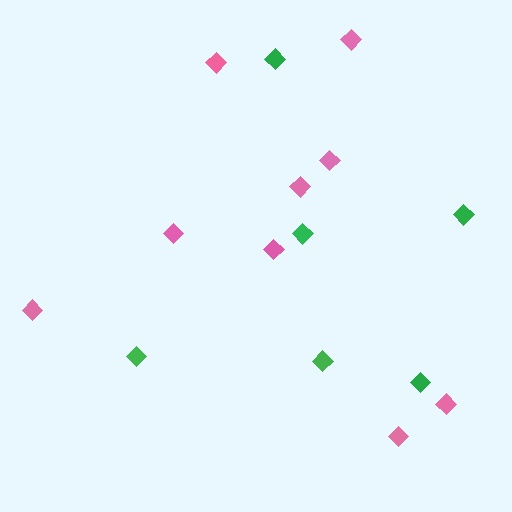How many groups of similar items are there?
There are 2 groups: one group of pink diamonds (9) and one group of green diamonds (6).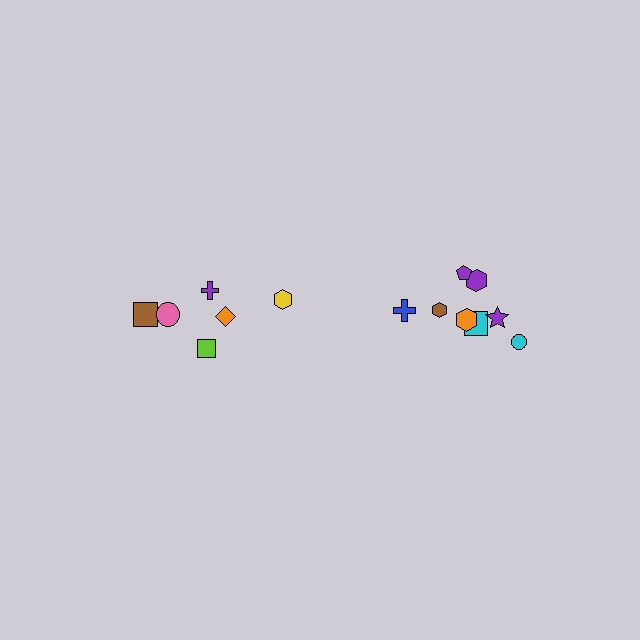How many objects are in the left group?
There are 6 objects.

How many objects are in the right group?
There are 8 objects.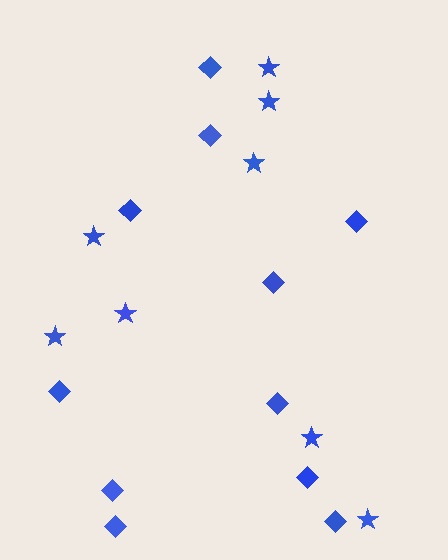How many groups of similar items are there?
There are 2 groups: one group of stars (8) and one group of diamonds (11).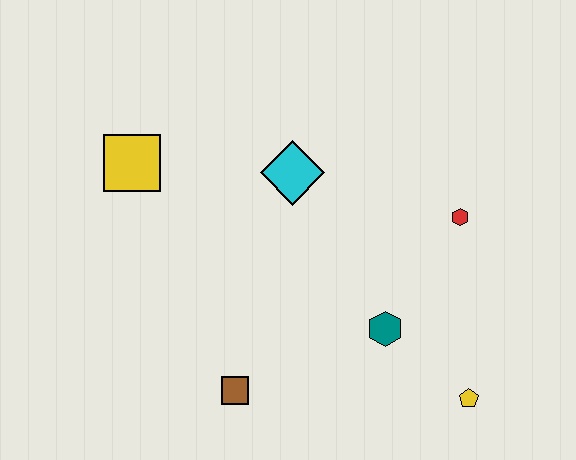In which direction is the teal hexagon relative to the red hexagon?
The teal hexagon is below the red hexagon.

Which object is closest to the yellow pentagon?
The teal hexagon is closest to the yellow pentagon.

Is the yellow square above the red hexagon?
Yes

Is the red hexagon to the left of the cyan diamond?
No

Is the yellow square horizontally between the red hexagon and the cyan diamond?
No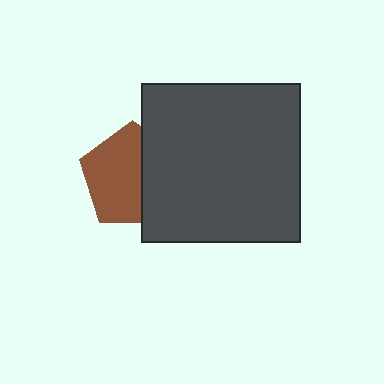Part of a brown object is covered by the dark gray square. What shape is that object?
It is a pentagon.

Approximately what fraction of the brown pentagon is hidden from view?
Roughly 39% of the brown pentagon is hidden behind the dark gray square.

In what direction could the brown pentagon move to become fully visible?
The brown pentagon could move left. That would shift it out from behind the dark gray square entirely.